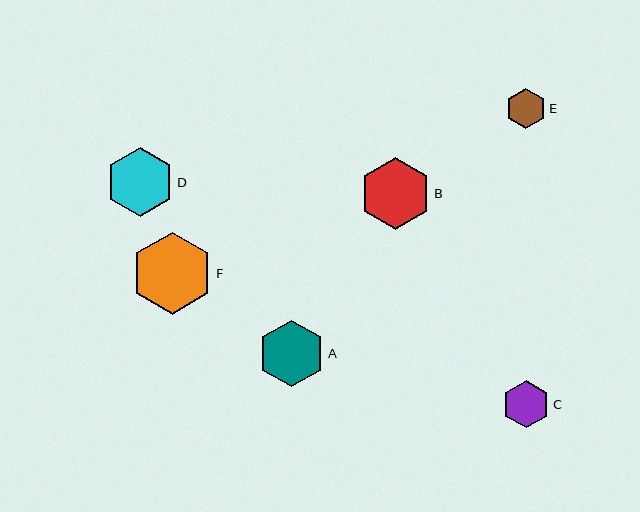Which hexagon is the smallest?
Hexagon E is the smallest with a size of approximately 40 pixels.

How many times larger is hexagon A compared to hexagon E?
Hexagon A is approximately 1.7 times the size of hexagon E.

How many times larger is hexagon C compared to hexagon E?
Hexagon C is approximately 1.2 times the size of hexagon E.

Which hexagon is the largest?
Hexagon F is the largest with a size of approximately 82 pixels.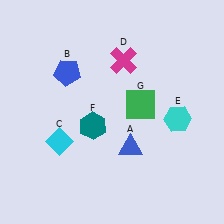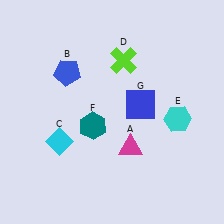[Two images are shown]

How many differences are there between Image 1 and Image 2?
There are 3 differences between the two images.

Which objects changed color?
A changed from blue to magenta. D changed from magenta to lime. G changed from green to blue.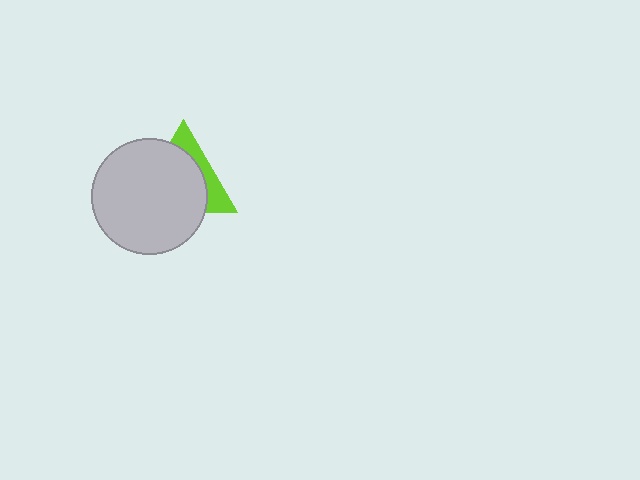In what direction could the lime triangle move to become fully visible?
The lime triangle could move toward the upper-right. That would shift it out from behind the light gray circle entirely.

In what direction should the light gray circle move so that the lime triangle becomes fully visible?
The light gray circle should move toward the lower-left. That is the shortest direction to clear the overlap and leave the lime triangle fully visible.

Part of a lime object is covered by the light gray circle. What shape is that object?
It is a triangle.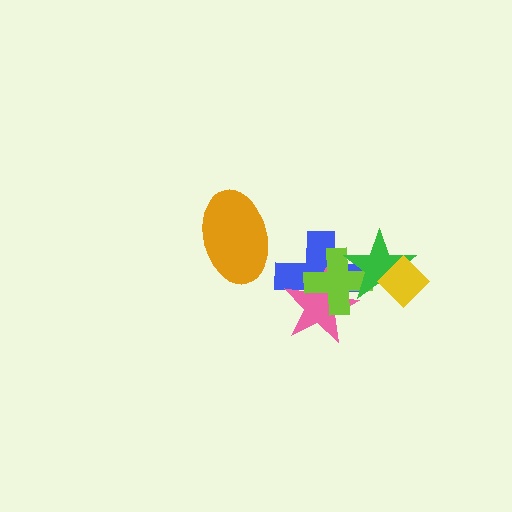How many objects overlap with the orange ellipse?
0 objects overlap with the orange ellipse.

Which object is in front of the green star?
The yellow diamond is in front of the green star.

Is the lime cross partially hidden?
Yes, it is partially covered by another shape.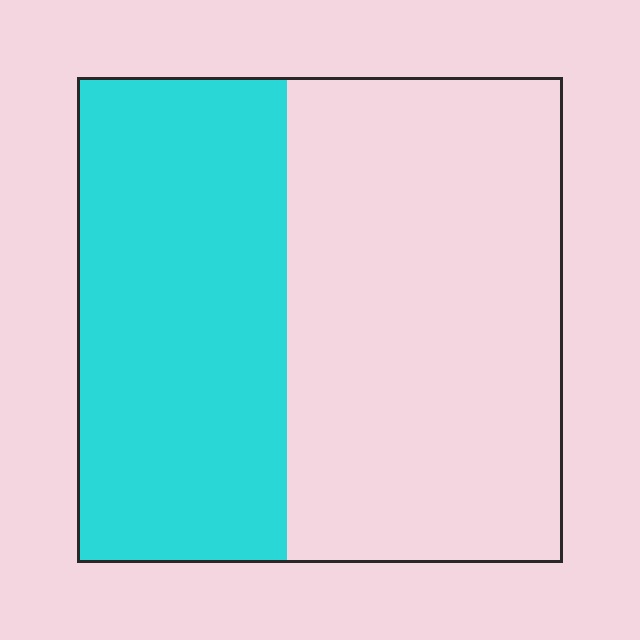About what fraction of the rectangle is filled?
About two fifths (2/5).